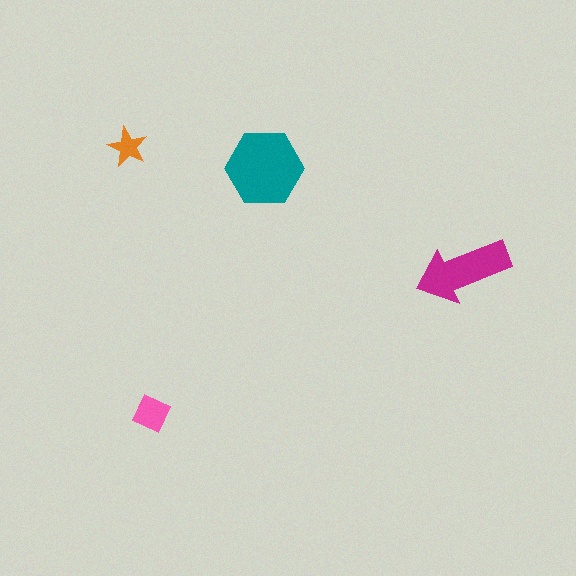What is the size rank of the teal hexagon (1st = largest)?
1st.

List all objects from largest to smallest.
The teal hexagon, the magenta arrow, the pink diamond, the orange star.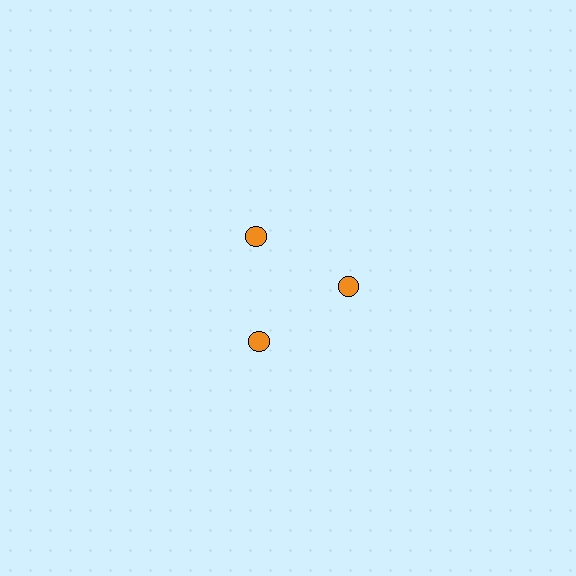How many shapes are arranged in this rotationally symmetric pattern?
There are 3 shapes, arranged in 3 groups of 1.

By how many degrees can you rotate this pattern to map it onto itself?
The pattern maps onto itself every 120 degrees of rotation.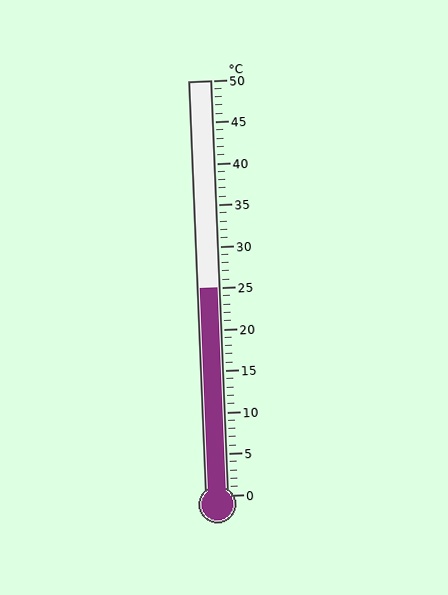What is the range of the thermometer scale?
The thermometer scale ranges from 0°C to 50°C.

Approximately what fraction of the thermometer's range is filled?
The thermometer is filled to approximately 50% of its range.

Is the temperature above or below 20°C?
The temperature is above 20°C.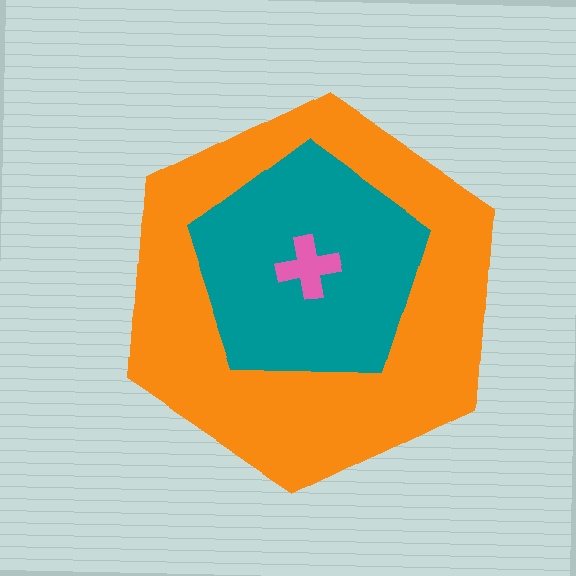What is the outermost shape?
The orange hexagon.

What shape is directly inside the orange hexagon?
The teal pentagon.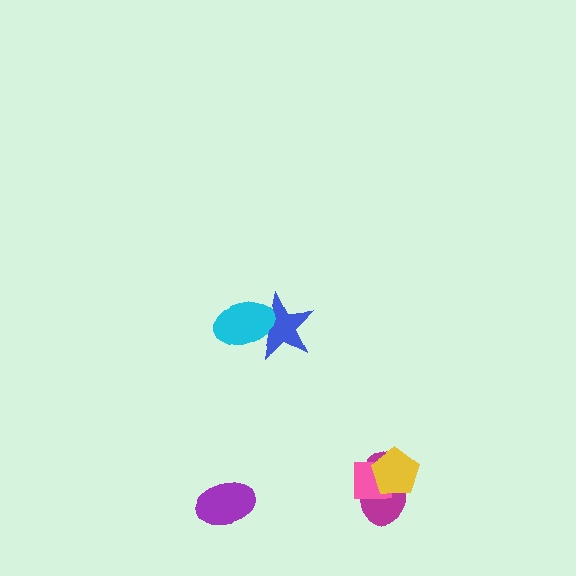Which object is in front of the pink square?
The yellow pentagon is in front of the pink square.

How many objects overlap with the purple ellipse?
0 objects overlap with the purple ellipse.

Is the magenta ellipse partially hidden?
Yes, it is partially covered by another shape.